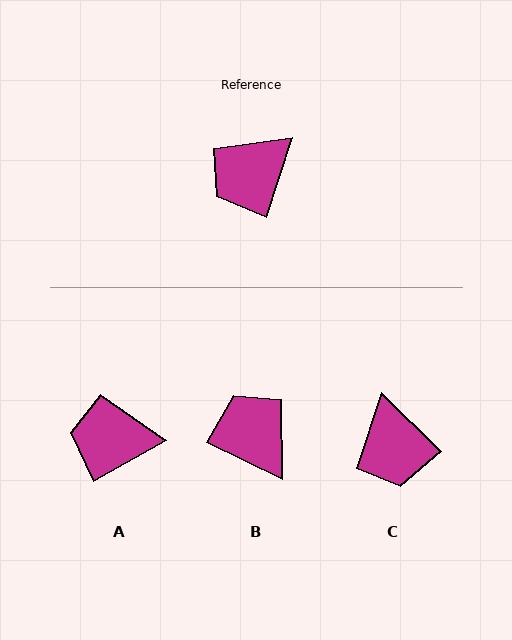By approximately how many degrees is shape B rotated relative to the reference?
Approximately 98 degrees clockwise.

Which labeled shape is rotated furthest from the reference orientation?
B, about 98 degrees away.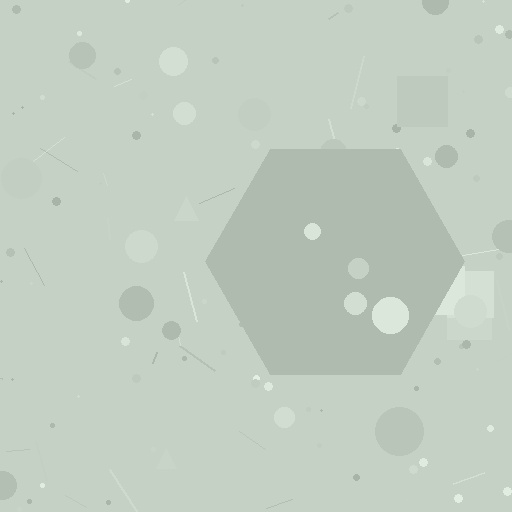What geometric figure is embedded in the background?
A hexagon is embedded in the background.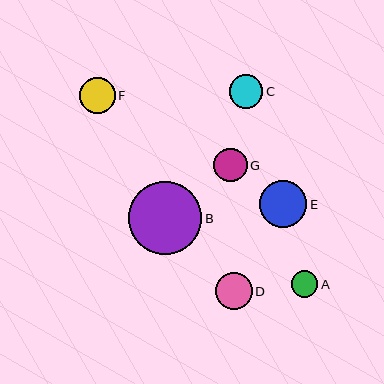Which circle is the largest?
Circle B is the largest with a size of approximately 73 pixels.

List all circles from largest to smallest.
From largest to smallest: B, E, D, F, G, C, A.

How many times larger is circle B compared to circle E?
Circle B is approximately 1.5 times the size of circle E.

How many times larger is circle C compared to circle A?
Circle C is approximately 1.3 times the size of circle A.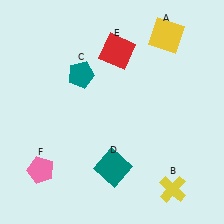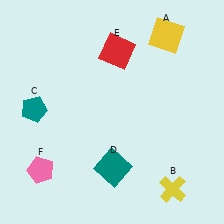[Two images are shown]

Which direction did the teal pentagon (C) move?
The teal pentagon (C) moved left.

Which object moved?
The teal pentagon (C) moved left.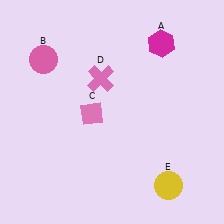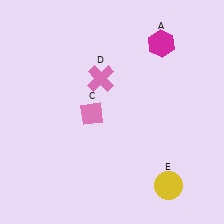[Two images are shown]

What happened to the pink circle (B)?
The pink circle (B) was removed in Image 2. It was in the top-left area of Image 1.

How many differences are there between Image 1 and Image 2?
There is 1 difference between the two images.